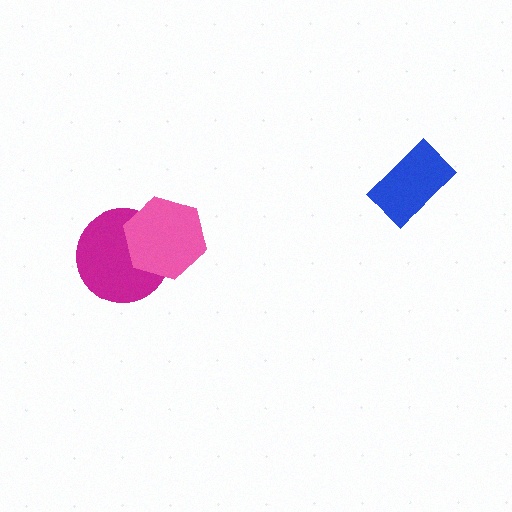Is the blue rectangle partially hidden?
No, no other shape covers it.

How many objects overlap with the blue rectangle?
0 objects overlap with the blue rectangle.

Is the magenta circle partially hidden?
Yes, it is partially covered by another shape.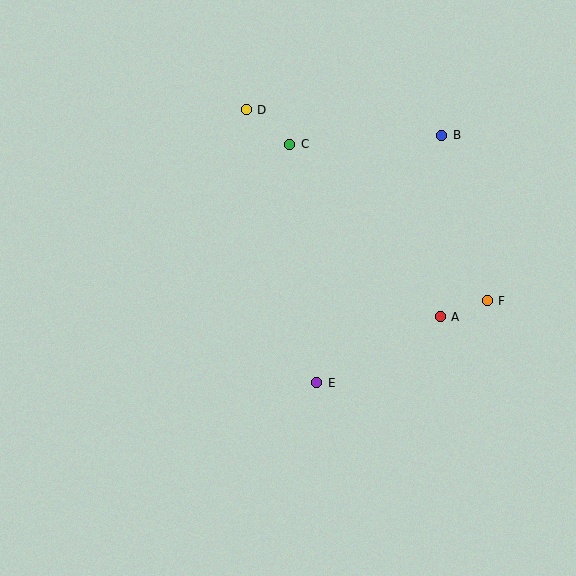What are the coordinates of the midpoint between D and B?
The midpoint between D and B is at (344, 123).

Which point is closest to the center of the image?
Point E at (317, 383) is closest to the center.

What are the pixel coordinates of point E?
Point E is at (317, 383).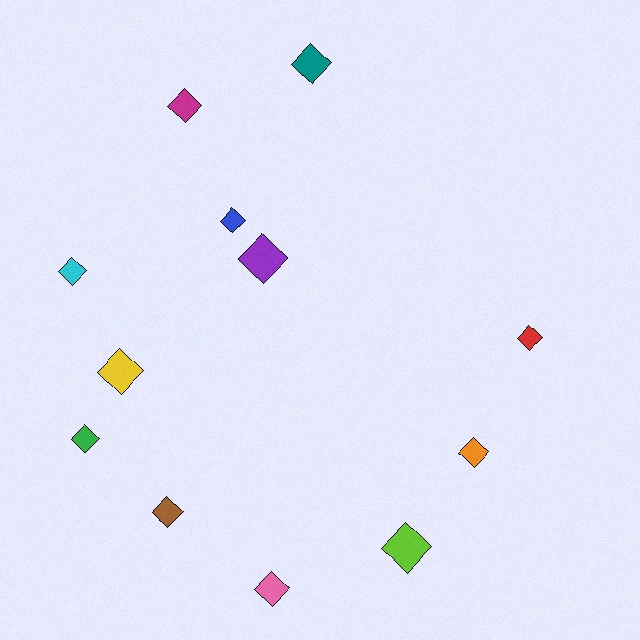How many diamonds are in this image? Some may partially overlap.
There are 12 diamonds.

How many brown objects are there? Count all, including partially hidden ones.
There is 1 brown object.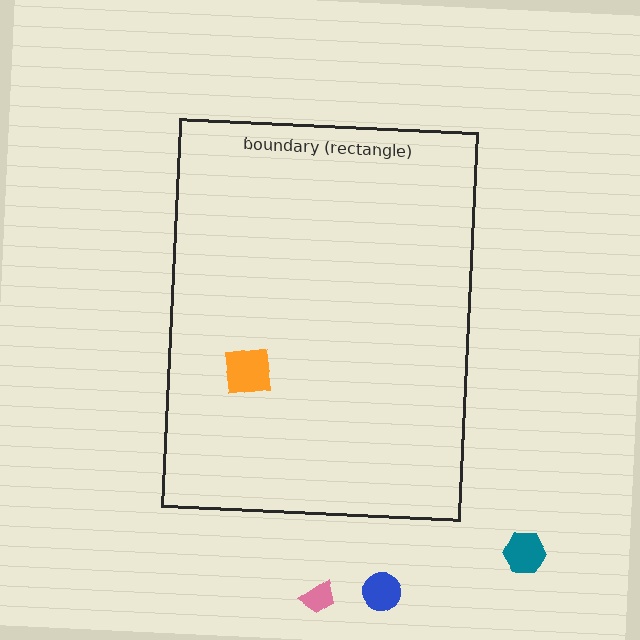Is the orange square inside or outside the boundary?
Inside.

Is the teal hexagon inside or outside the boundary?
Outside.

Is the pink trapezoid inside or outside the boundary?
Outside.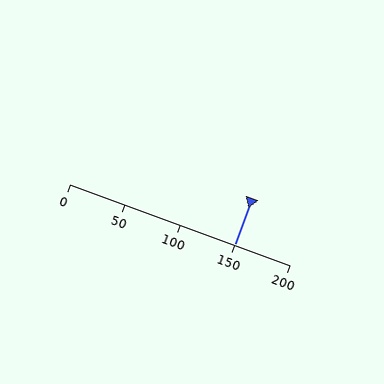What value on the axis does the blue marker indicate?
The marker indicates approximately 150.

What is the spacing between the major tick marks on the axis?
The major ticks are spaced 50 apart.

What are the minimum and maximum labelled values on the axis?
The axis runs from 0 to 200.